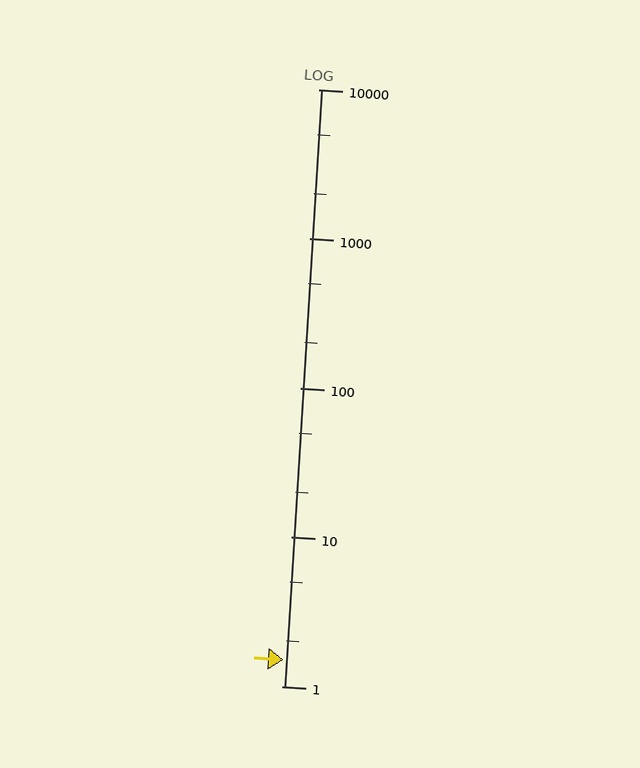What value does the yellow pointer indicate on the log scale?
The pointer indicates approximately 1.5.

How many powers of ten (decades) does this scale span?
The scale spans 4 decades, from 1 to 10000.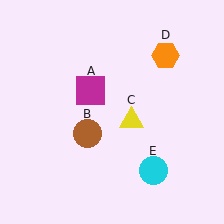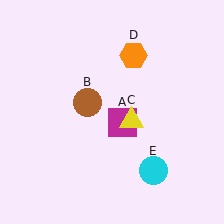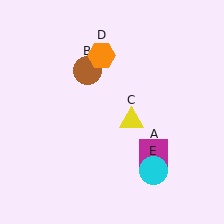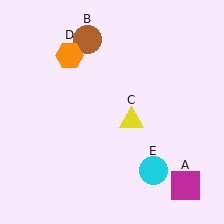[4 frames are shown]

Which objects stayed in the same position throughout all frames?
Yellow triangle (object C) and cyan circle (object E) remained stationary.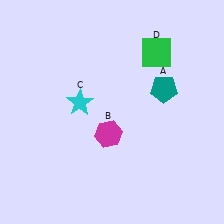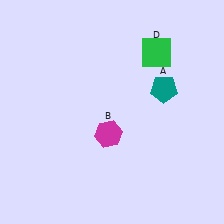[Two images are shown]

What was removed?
The cyan star (C) was removed in Image 2.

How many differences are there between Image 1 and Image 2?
There is 1 difference between the two images.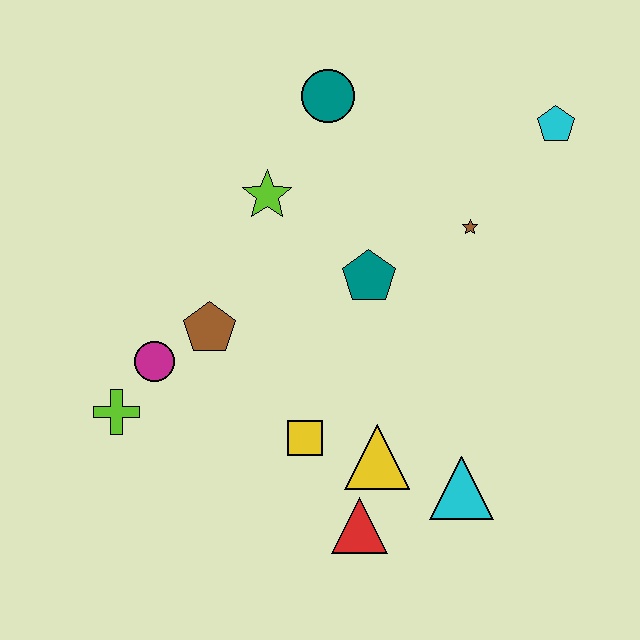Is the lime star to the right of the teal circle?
No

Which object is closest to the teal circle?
The lime star is closest to the teal circle.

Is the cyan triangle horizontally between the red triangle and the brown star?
Yes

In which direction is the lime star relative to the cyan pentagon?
The lime star is to the left of the cyan pentagon.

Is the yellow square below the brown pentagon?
Yes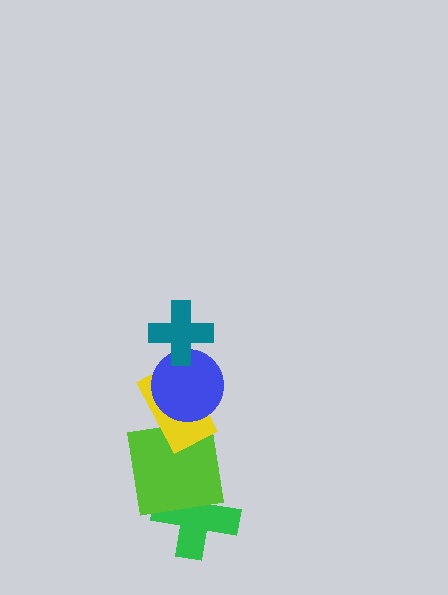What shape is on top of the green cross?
The lime square is on top of the green cross.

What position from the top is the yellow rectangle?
The yellow rectangle is 3rd from the top.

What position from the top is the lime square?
The lime square is 4th from the top.